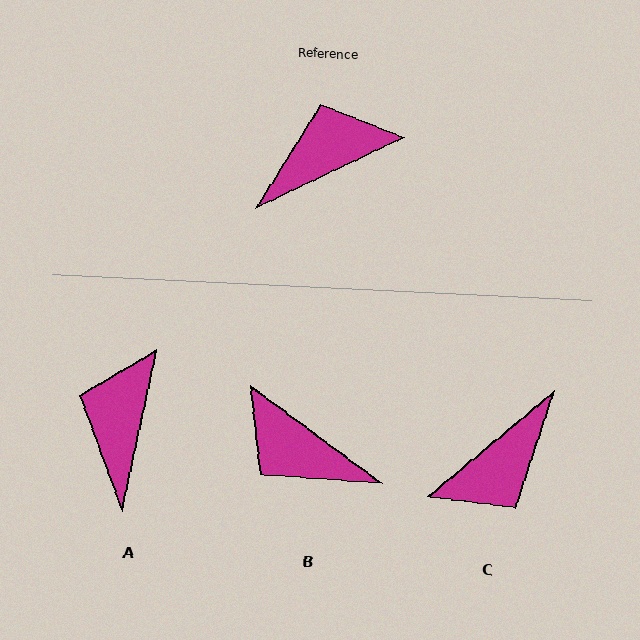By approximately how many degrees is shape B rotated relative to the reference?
Approximately 118 degrees counter-clockwise.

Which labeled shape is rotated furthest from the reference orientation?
C, about 166 degrees away.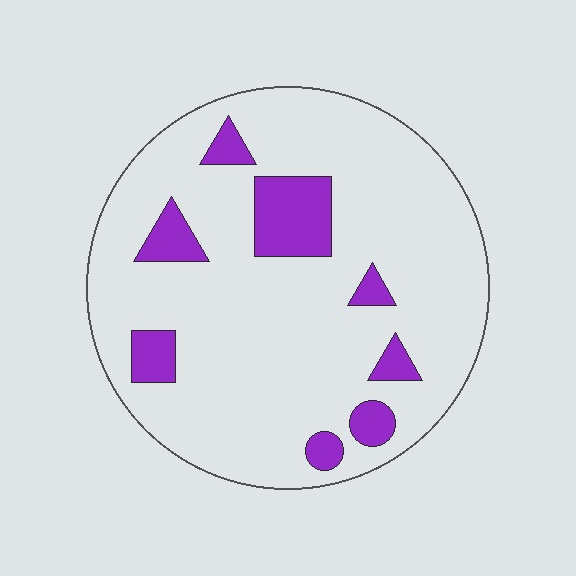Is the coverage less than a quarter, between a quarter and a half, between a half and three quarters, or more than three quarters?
Less than a quarter.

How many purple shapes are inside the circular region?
8.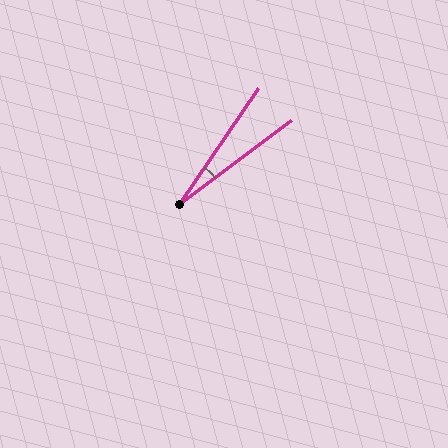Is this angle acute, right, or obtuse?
It is acute.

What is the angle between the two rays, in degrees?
Approximately 19 degrees.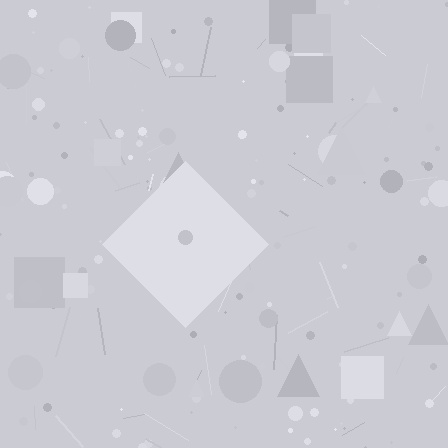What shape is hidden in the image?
A diamond is hidden in the image.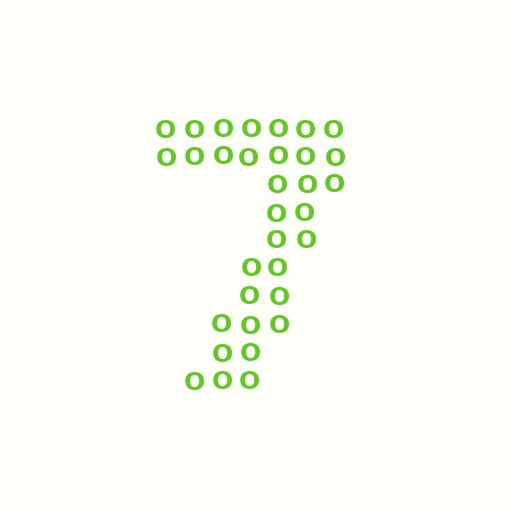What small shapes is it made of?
It is made of small letter O's.